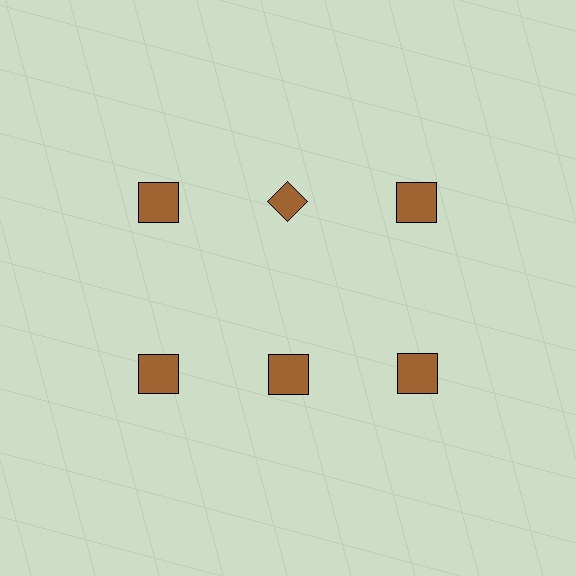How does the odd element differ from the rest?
It has a different shape: diamond instead of square.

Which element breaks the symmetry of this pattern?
The brown diamond in the top row, second from left column breaks the symmetry. All other shapes are brown squares.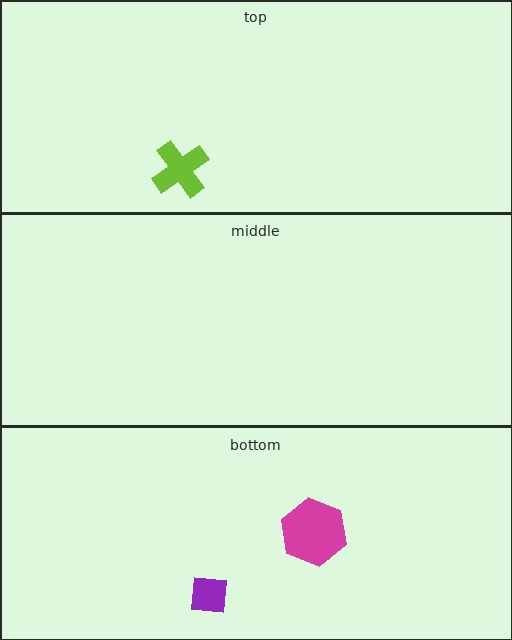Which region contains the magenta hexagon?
The bottom region.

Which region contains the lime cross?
The top region.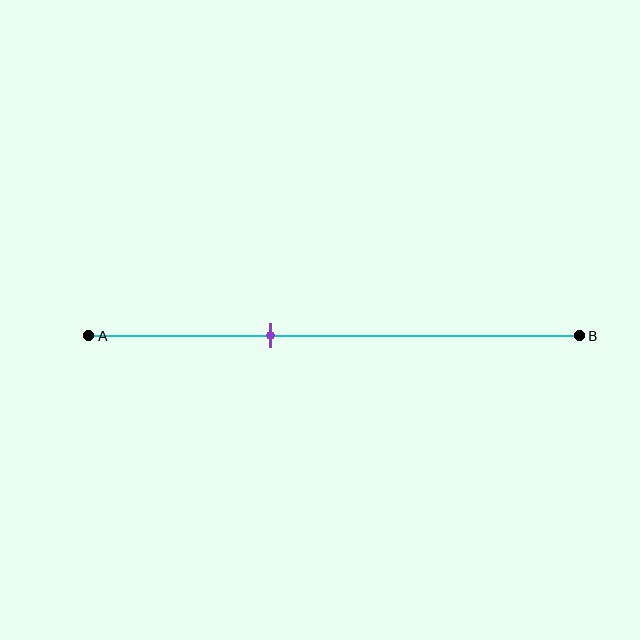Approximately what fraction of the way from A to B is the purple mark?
The purple mark is approximately 35% of the way from A to B.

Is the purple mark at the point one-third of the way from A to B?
No, the mark is at about 35% from A, not at the 33% one-third point.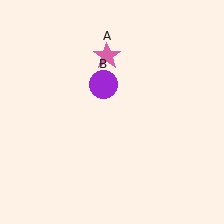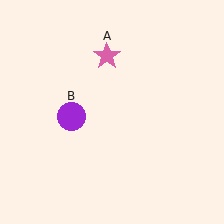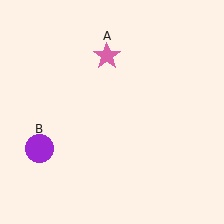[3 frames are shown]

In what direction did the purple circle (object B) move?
The purple circle (object B) moved down and to the left.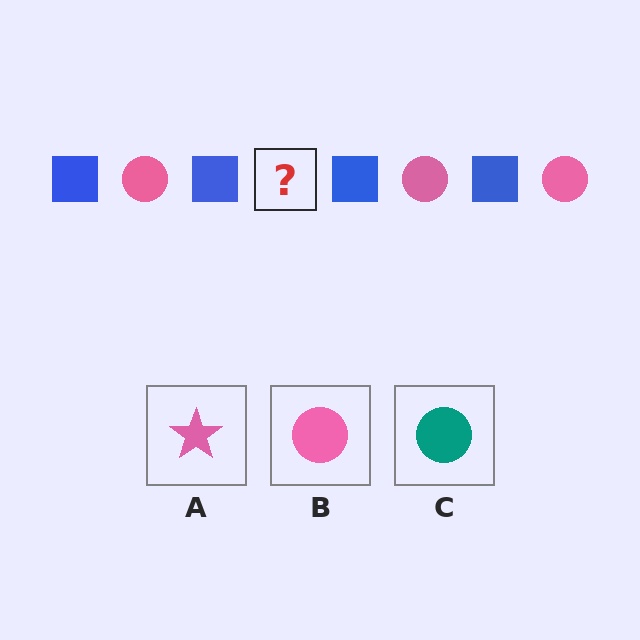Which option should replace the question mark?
Option B.